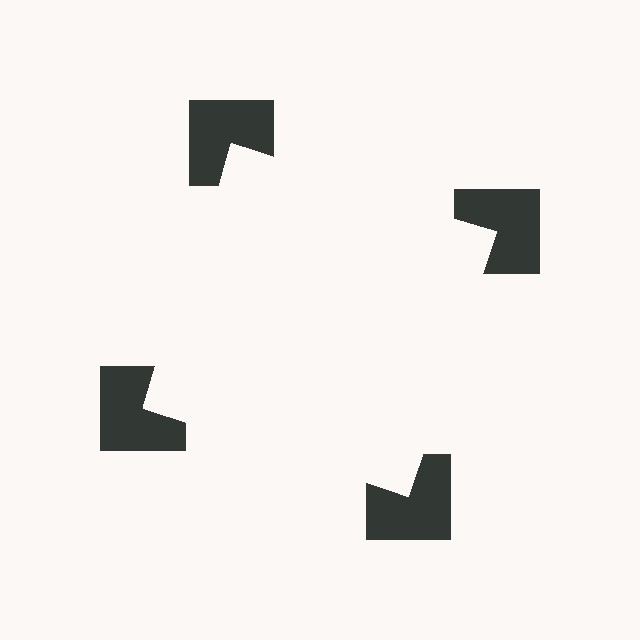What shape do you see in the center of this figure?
An illusory square — its edges are inferred from the aligned wedge cuts in the notched squares, not physically drawn.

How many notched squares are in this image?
There are 4 — one at each vertex of the illusory square.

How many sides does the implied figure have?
4 sides.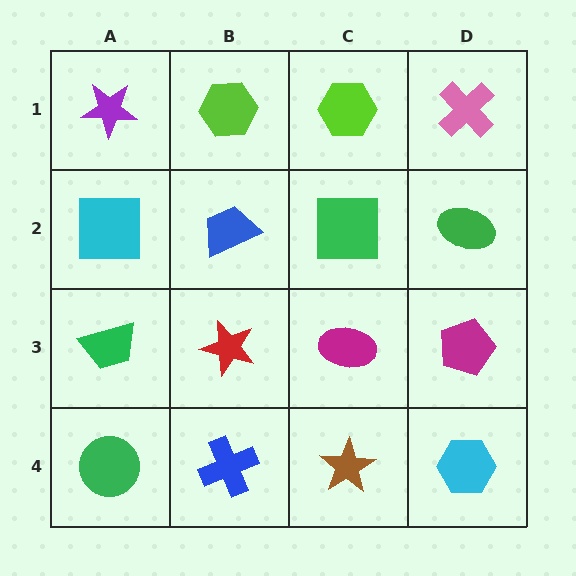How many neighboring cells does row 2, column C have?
4.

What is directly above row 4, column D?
A magenta pentagon.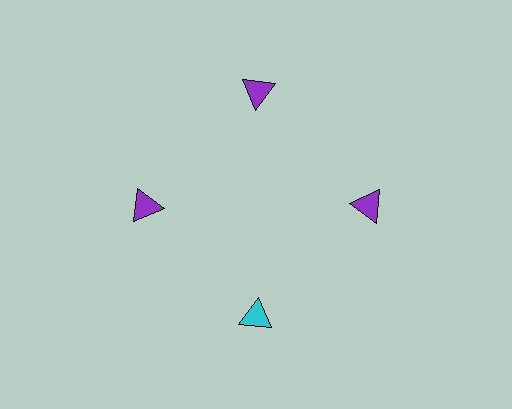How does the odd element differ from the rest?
It has a different color: cyan instead of purple.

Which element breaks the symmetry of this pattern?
The cyan triangle at roughly the 6 o'clock position breaks the symmetry. All other shapes are purple triangles.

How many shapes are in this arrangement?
There are 4 shapes arranged in a ring pattern.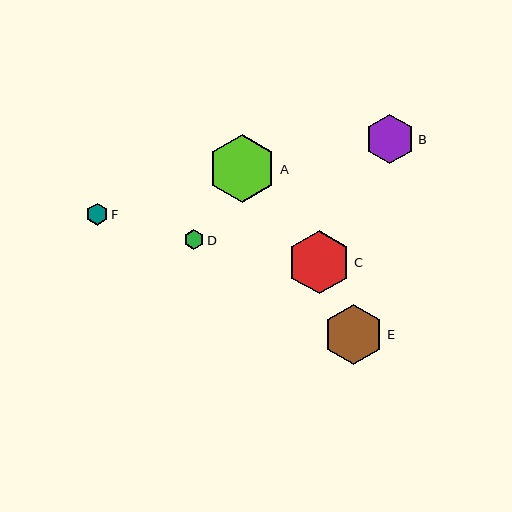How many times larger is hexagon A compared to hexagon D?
Hexagon A is approximately 3.3 times the size of hexagon D.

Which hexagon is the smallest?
Hexagon D is the smallest with a size of approximately 20 pixels.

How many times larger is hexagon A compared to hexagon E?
Hexagon A is approximately 1.1 times the size of hexagon E.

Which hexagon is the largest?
Hexagon A is the largest with a size of approximately 68 pixels.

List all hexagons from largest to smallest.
From largest to smallest: A, C, E, B, F, D.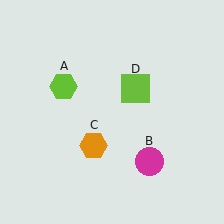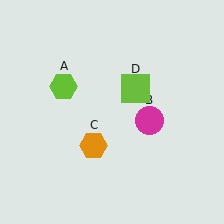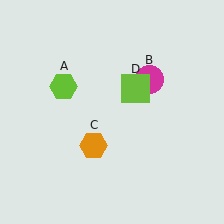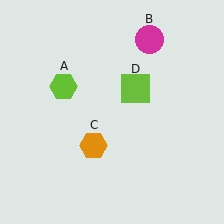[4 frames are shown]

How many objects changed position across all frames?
1 object changed position: magenta circle (object B).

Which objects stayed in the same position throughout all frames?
Lime hexagon (object A) and orange hexagon (object C) and lime square (object D) remained stationary.